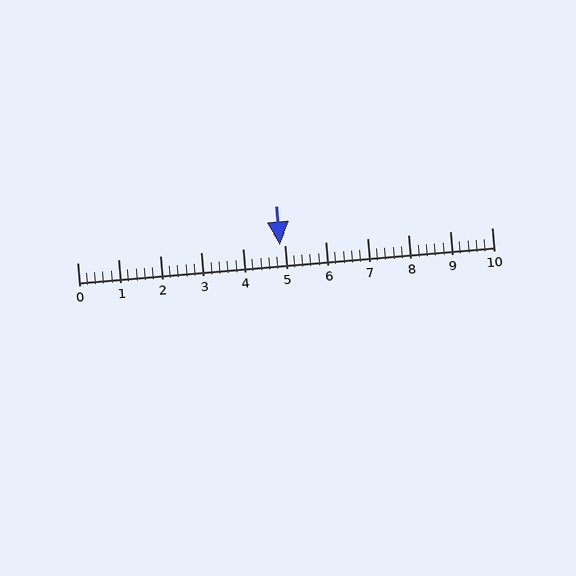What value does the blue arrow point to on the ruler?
The blue arrow points to approximately 4.9.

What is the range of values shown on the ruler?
The ruler shows values from 0 to 10.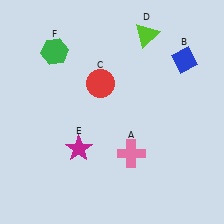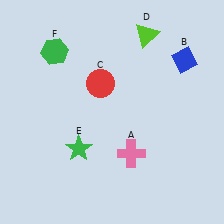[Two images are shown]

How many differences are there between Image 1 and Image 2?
There is 1 difference between the two images.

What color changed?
The star (E) changed from magenta in Image 1 to green in Image 2.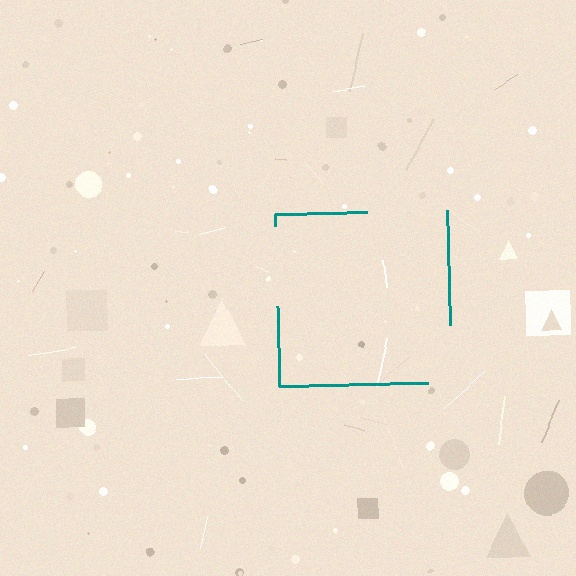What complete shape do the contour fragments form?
The contour fragments form a square.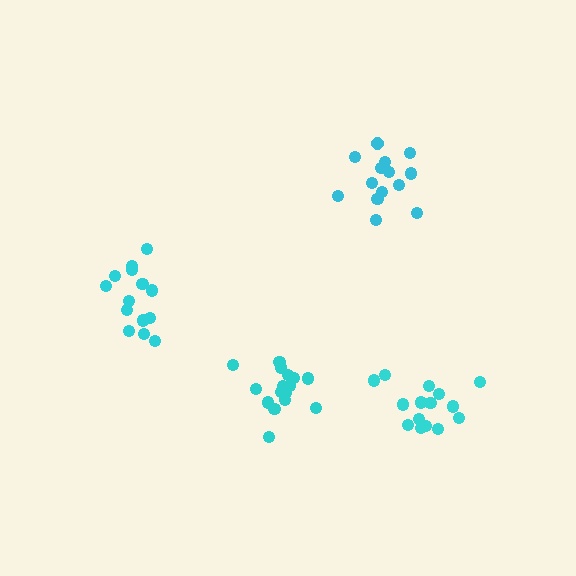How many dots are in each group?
Group 1: 16 dots, Group 2: 15 dots, Group 3: 14 dots, Group 4: 14 dots (59 total).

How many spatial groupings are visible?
There are 4 spatial groupings.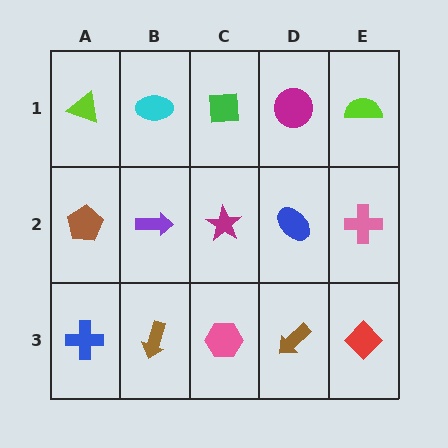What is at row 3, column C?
A pink hexagon.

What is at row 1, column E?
A lime semicircle.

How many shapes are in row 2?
5 shapes.